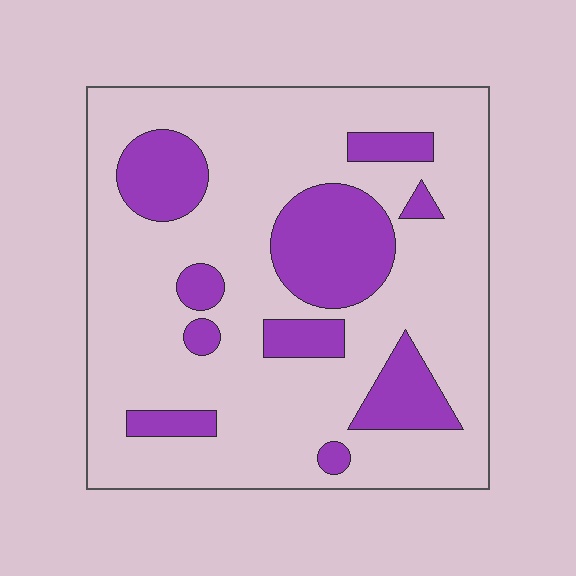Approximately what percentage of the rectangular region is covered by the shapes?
Approximately 25%.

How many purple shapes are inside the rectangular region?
10.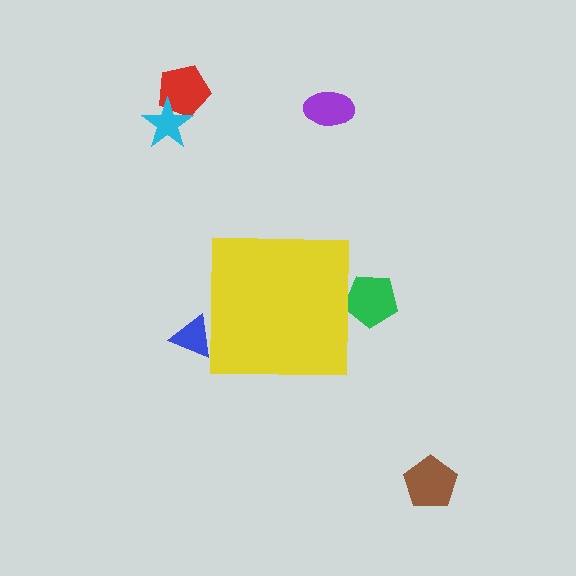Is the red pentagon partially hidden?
No, the red pentagon is fully visible.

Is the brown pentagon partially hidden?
No, the brown pentagon is fully visible.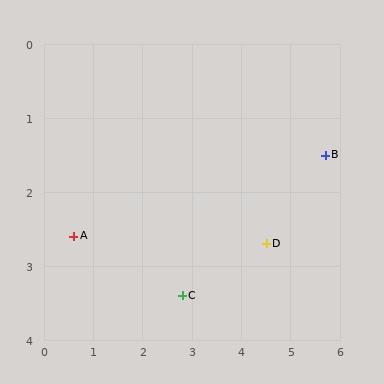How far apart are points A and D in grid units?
Points A and D are about 3.9 grid units apart.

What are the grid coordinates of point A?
Point A is at approximately (0.6, 2.6).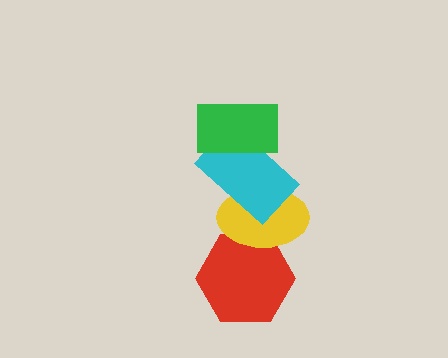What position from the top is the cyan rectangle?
The cyan rectangle is 2nd from the top.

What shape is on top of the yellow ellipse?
The cyan rectangle is on top of the yellow ellipse.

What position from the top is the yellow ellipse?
The yellow ellipse is 3rd from the top.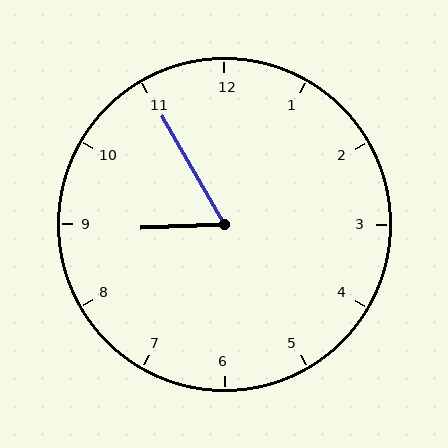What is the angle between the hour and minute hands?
Approximately 62 degrees.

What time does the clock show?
8:55.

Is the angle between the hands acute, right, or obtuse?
It is acute.